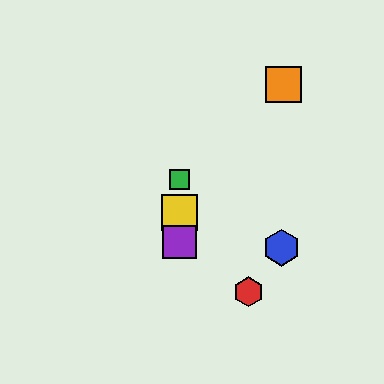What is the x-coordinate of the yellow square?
The yellow square is at x≈180.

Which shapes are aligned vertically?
The green square, the yellow square, the purple square are aligned vertically.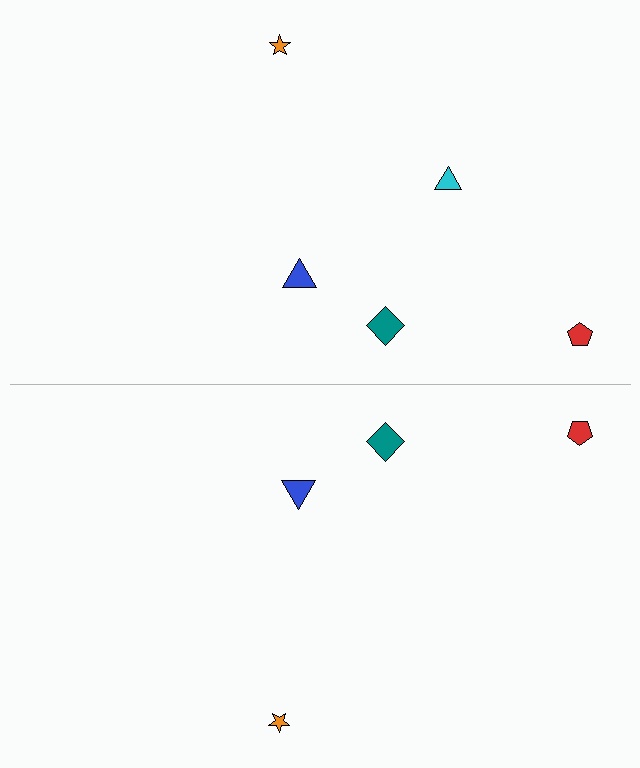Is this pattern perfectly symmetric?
No, the pattern is not perfectly symmetric. A cyan triangle is missing from the bottom side.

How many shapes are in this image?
There are 9 shapes in this image.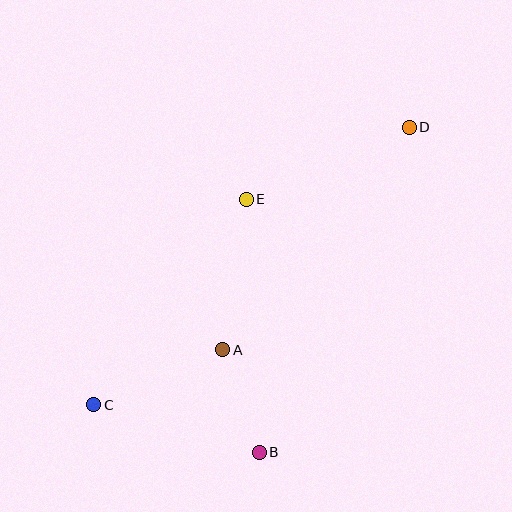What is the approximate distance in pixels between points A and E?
The distance between A and E is approximately 153 pixels.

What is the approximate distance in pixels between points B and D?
The distance between B and D is approximately 358 pixels.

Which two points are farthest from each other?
Points C and D are farthest from each other.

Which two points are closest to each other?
Points A and B are closest to each other.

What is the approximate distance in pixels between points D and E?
The distance between D and E is approximately 178 pixels.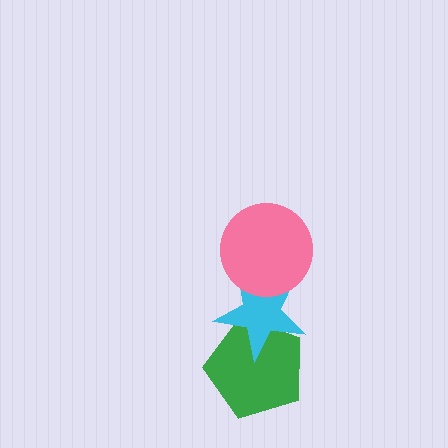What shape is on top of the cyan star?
The pink circle is on top of the cyan star.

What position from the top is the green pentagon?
The green pentagon is 3rd from the top.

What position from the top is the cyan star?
The cyan star is 2nd from the top.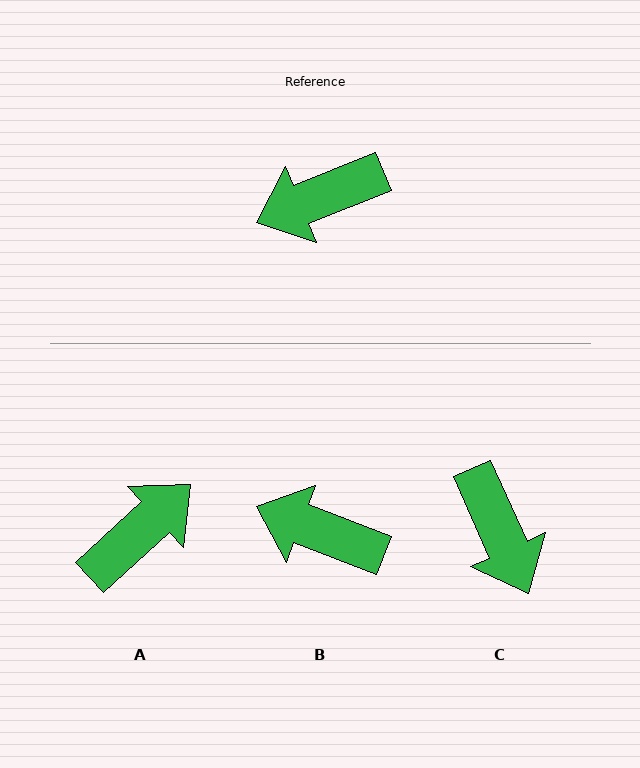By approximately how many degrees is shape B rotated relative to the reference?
Approximately 43 degrees clockwise.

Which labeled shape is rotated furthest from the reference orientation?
A, about 159 degrees away.